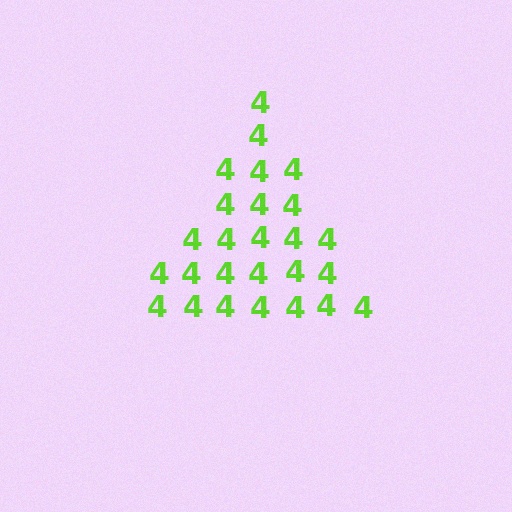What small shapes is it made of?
It is made of small digit 4's.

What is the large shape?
The large shape is a triangle.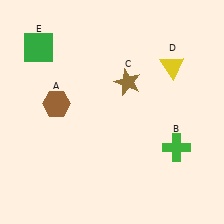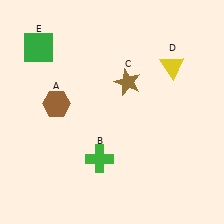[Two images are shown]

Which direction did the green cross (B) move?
The green cross (B) moved left.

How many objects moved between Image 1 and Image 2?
1 object moved between the two images.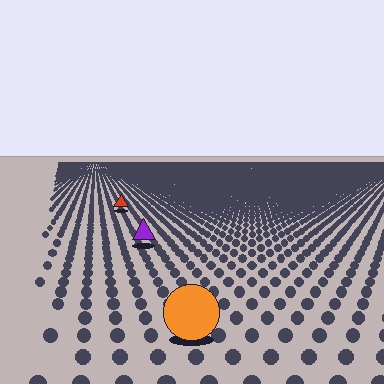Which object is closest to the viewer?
The orange circle is closest. The texture marks near it are larger and more spread out.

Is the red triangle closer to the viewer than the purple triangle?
No. The purple triangle is closer — you can tell from the texture gradient: the ground texture is coarser near it.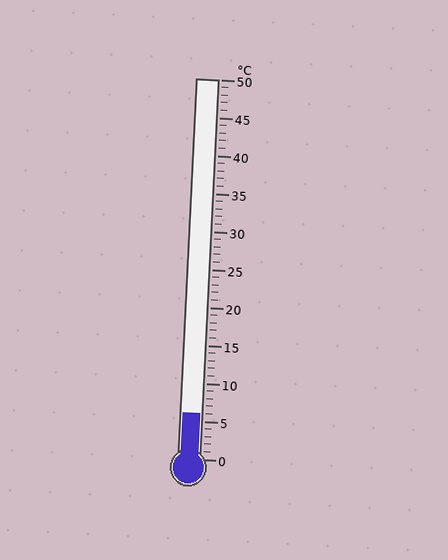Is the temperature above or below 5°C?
The temperature is above 5°C.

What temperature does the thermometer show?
The thermometer shows approximately 6°C.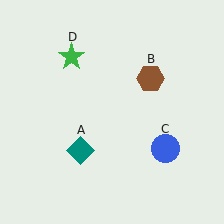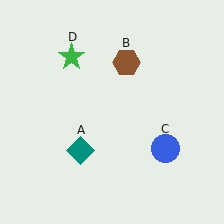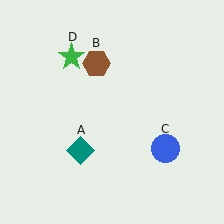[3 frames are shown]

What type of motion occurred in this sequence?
The brown hexagon (object B) rotated counterclockwise around the center of the scene.